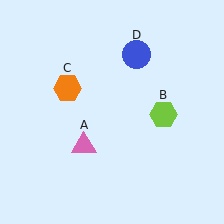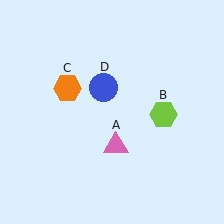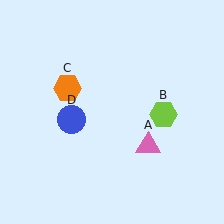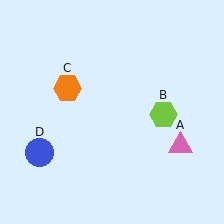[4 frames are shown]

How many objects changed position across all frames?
2 objects changed position: pink triangle (object A), blue circle (object D).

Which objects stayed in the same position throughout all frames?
Lime hexagon (object B) and orange hexagon (object C) remained stationary.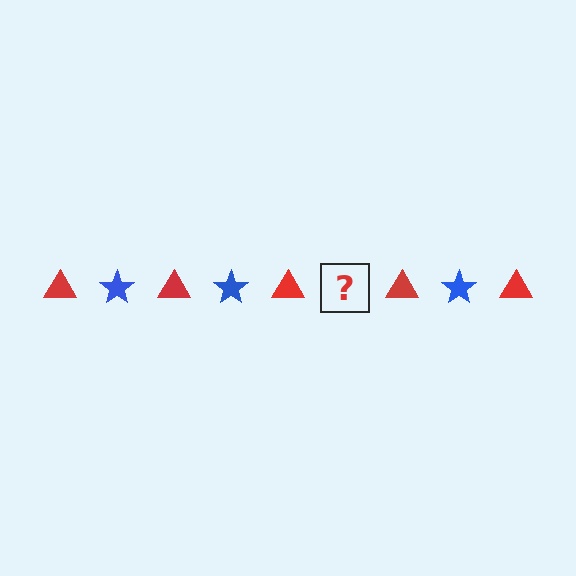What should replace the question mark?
The question mark should be replaced with a blue star.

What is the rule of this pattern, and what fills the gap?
The rule is that the pattern alternates between red triangle and blue star. The gap should be filled with a blue star.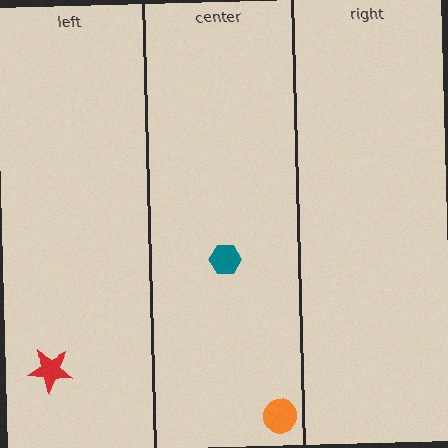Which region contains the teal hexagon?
The center region.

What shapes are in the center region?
The orange circle, the teal hexagon.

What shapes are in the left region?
The red star.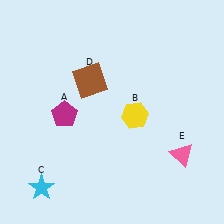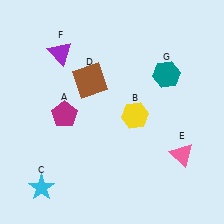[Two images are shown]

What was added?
A purple triangle (F), a teal hexagon (G) were added in Image 2.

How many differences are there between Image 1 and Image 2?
There are 2 differences between the two images.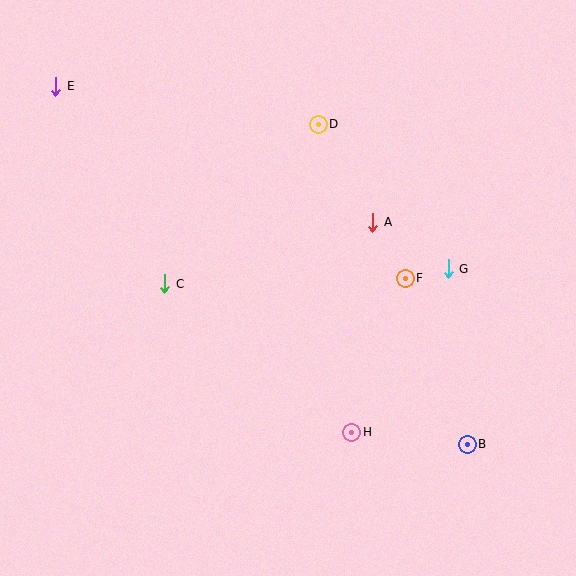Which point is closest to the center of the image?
Point A at (373, 222) is closest to the center.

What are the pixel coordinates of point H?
Point H is at (352, 432).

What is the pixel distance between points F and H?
The distance between F and H is 163 pixels.